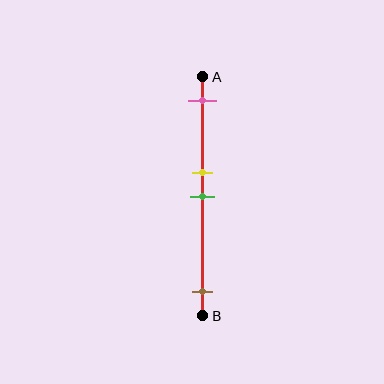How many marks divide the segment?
There are 4 marks dividing the segment.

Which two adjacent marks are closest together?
The yellow and green marks are the closest adjacent pair.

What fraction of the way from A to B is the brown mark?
The brown mark is approximately 90% (0.9) of the way from A to B.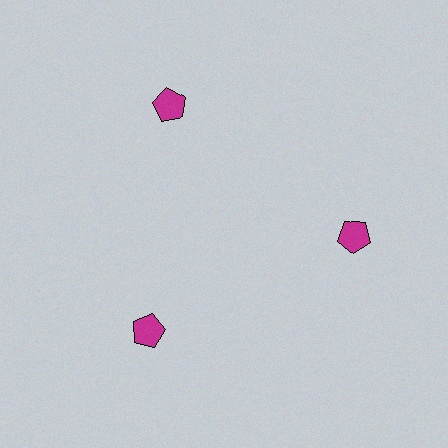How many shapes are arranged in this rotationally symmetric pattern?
There are 3 shapes, arranged in 3 groups of 1.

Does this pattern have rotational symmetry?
Yes, this pattern has 3-fold rotational symmetry. It looks the same after rotating 120 degrees around the center.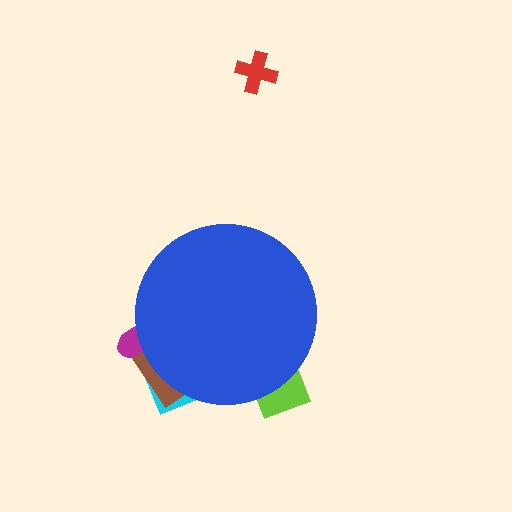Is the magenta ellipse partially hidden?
Yes, the magenta ellipse is partially hidden behind the blue circle.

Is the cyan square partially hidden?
Yes, the cyan square is partially hidden behind the blue circle.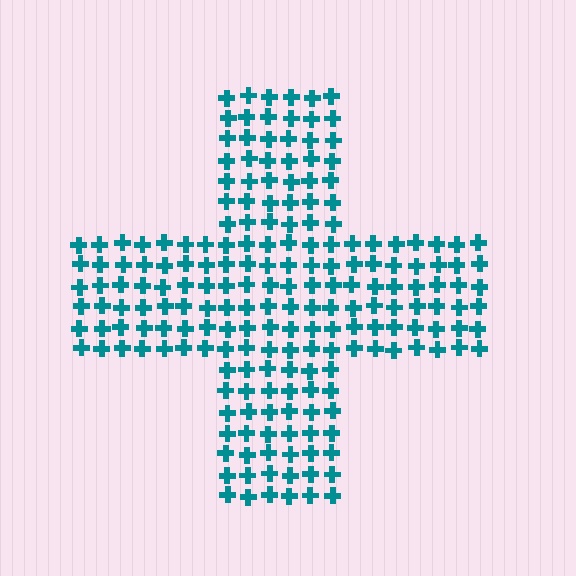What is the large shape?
The large shape is a cross.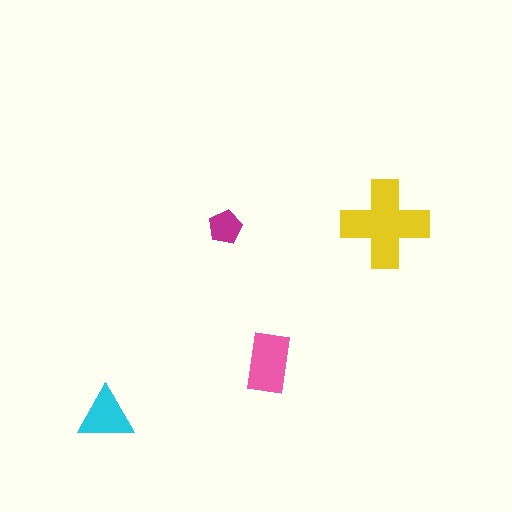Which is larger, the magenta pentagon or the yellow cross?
The yellow cross.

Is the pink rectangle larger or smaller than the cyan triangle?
Larger.